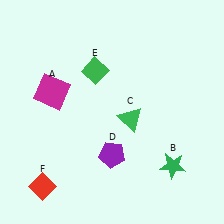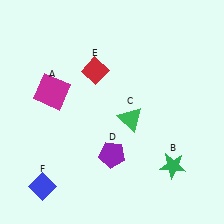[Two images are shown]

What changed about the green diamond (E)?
In Image 1, E is green. In Image 2, it changed to red.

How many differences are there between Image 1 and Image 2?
There are 2 differences between the two images.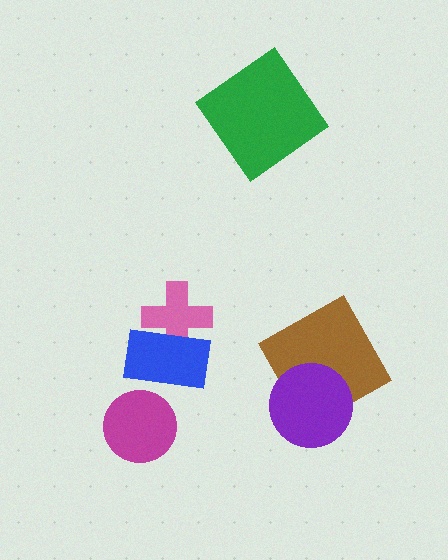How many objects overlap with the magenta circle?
0 objects overlap with the magenta circle.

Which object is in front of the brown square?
The purple circle is in front of the brown square.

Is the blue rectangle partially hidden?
No, no other shape covers it.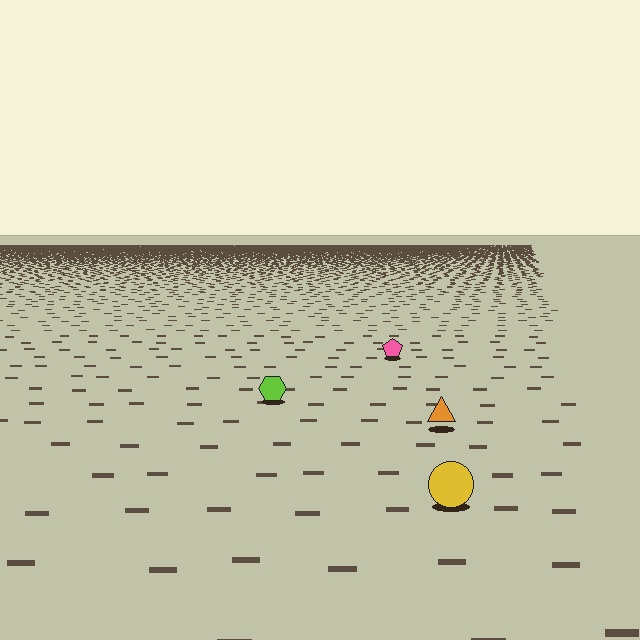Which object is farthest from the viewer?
The pink pentagon is farthest from the viewer. It appears smaller and the ground texture around it is denser.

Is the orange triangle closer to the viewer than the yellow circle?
No. The yellow circle is closer — you can tell from the texture gradient: the ground texture is coarser near it.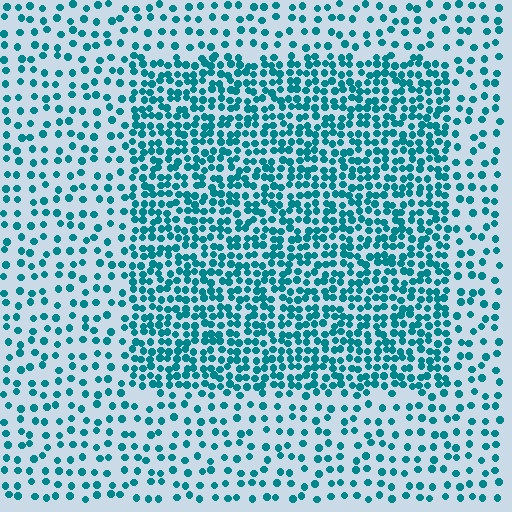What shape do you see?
I see a rectangle.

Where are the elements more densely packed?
The elements are more densely packed inside the rectangle boundary.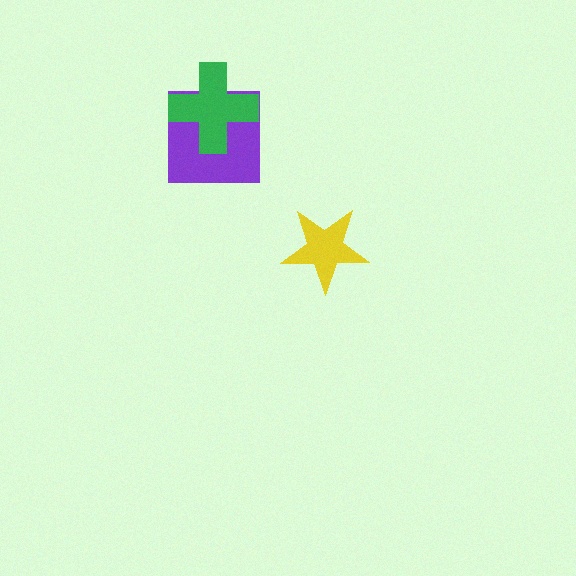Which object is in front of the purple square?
The green cross is in front of the purple square.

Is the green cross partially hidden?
No, no other shape covers it.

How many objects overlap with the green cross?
1 object overlaps with the green cross.